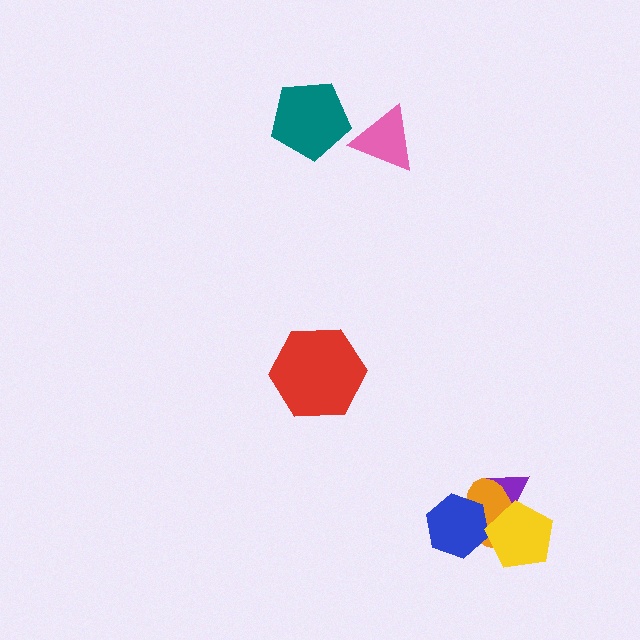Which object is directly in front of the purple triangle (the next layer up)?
The orange ellipse is directly in front of the purple triangle.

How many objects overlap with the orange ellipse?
3 objects overlap with the orange ellipse.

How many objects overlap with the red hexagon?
0 objects overlap with the red hexagon.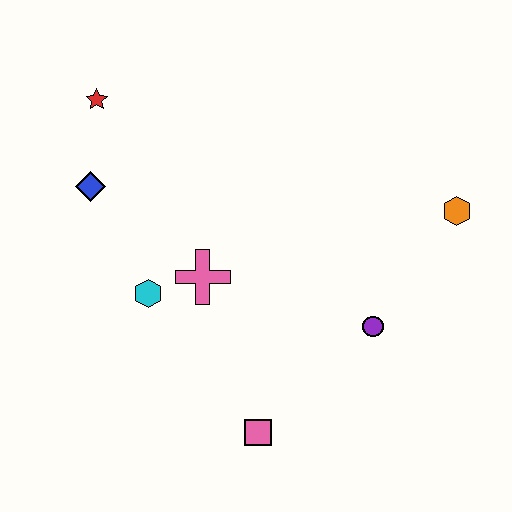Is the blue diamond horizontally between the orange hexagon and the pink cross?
No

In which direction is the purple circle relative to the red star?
The purple circle is to the right of the red star.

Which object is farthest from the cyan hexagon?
The orange hexagon is farthest from the cyan hexagon.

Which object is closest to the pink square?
The purple circle is closest to the pink square.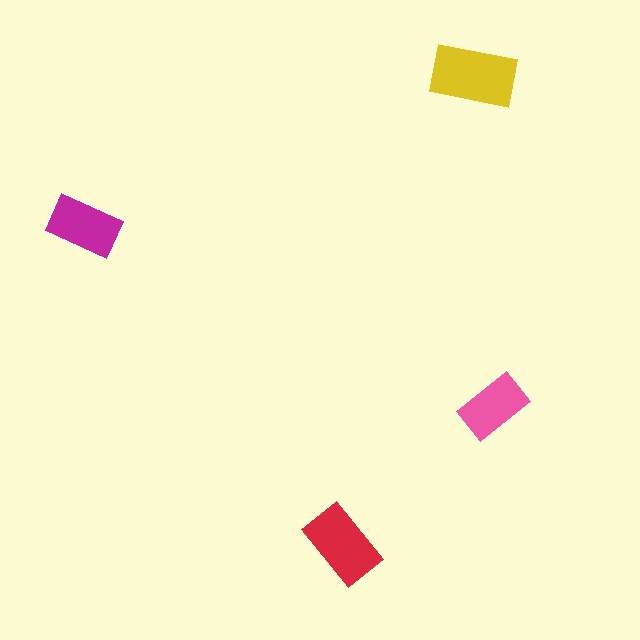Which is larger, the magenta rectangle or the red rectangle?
The red one.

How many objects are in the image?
There are 4 objects in the image.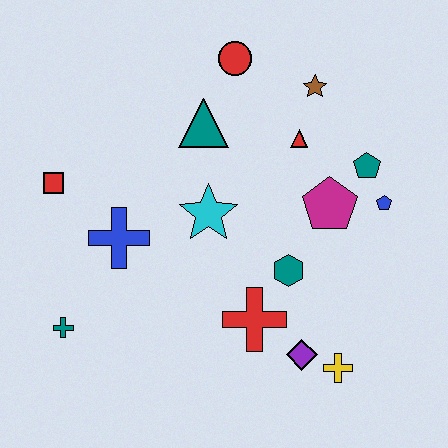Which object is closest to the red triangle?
The brown star is closest to the red triangle.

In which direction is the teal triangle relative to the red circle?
The teal triangle is below the red circle.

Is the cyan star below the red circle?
Yes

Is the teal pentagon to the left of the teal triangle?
No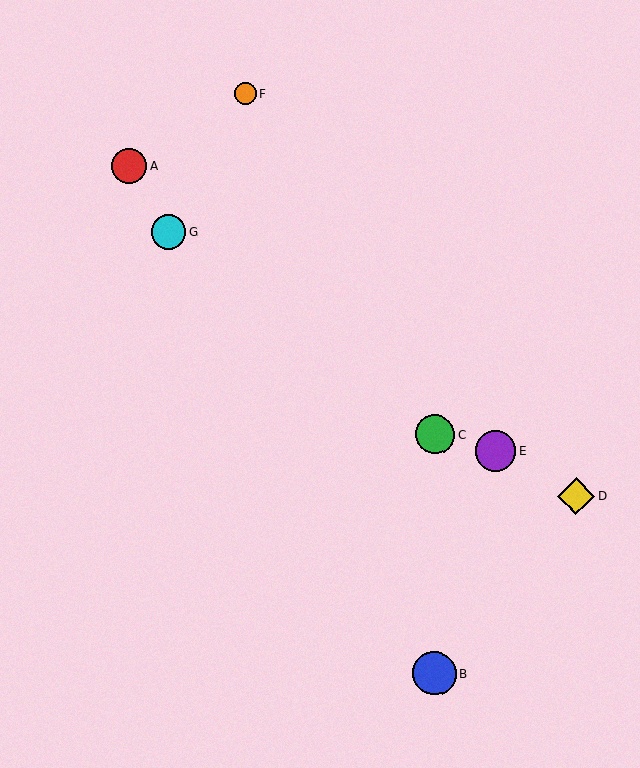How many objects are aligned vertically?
2 objects (B, C) are aligned vertically.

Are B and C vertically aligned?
Yes, both are at x≈434.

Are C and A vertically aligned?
No, C is at x≈435 and A is at x≈129.